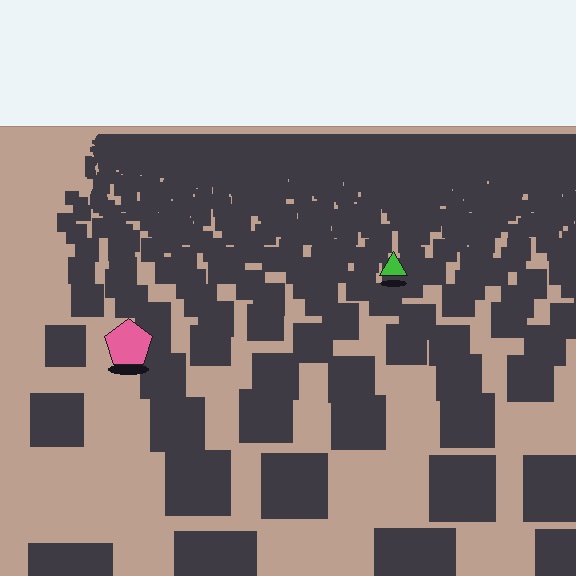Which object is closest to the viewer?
The pink pentagon is closest. The texture marks near it are larger and more spread out.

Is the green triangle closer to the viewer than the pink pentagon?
No. The pink pentagon is closer — you can tell from the texture gradient: the ground texture is coarser near it.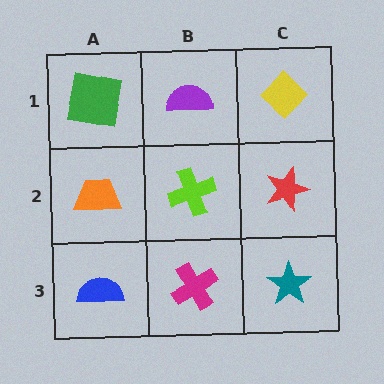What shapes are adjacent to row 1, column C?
A red star (row 2, column C), a purple semicircle (row 1, column B).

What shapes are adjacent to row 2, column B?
A purple semicircle (row 1, column B), a magenta cross (row 3, column B), an orange trapezoid (row 2, column A), a red star (row 2, column C).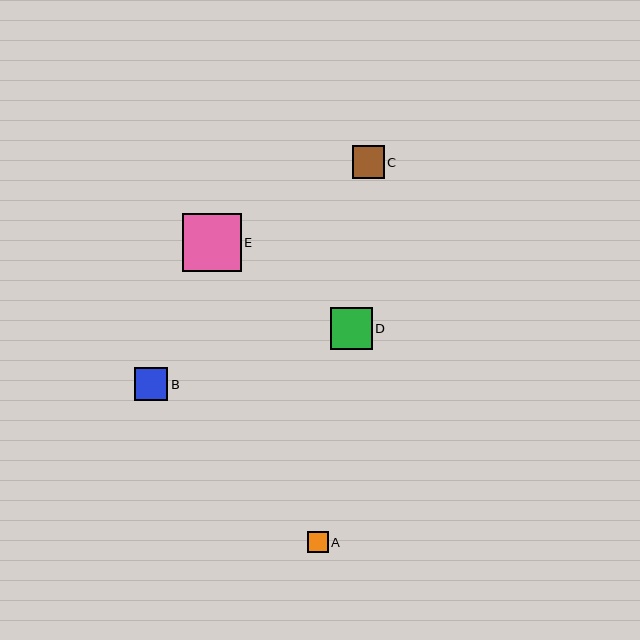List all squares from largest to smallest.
From largest to smallest: E, D, B, C, A.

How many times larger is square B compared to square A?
Square B is approximately 1.6 times the size of square A.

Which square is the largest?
Square E is the largest with a size of approximately 58 pixels.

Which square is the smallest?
Square A is the smallest with a size of approximately 21 pixels.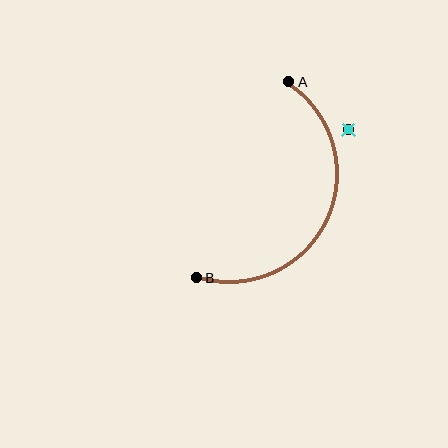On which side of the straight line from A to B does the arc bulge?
The arc bulges to the right of the straight line connecting A and B.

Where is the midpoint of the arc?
The arc midpoint is the point on the curve farthest from the straight line joining A and B. It sits to the right of that line.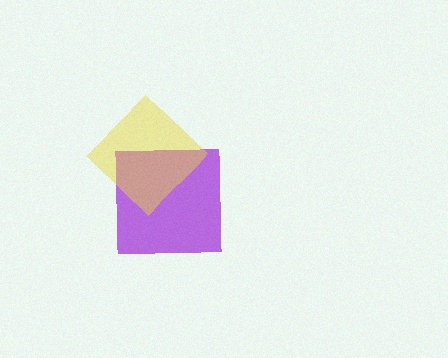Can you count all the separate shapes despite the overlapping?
Yes, there are 2 separate shapes.